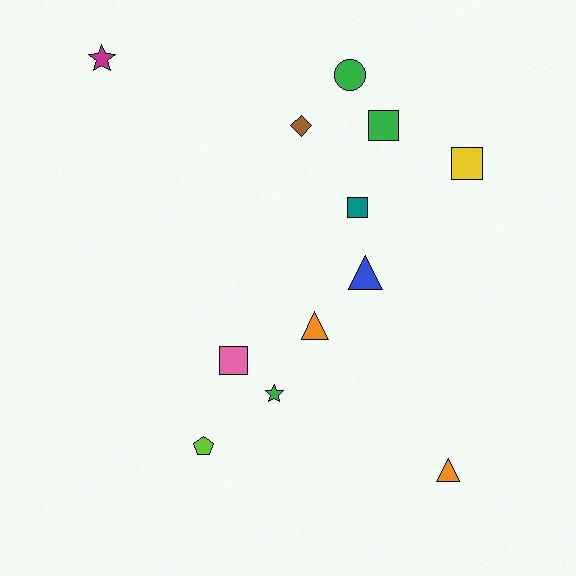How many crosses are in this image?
There are no crosses.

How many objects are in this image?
There are 12 objects.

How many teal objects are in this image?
There is 1 teal object.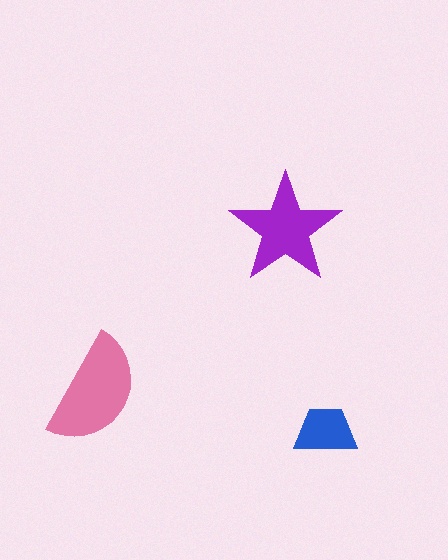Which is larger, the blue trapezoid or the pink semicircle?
The pink semicircle.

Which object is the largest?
The pink semicircle.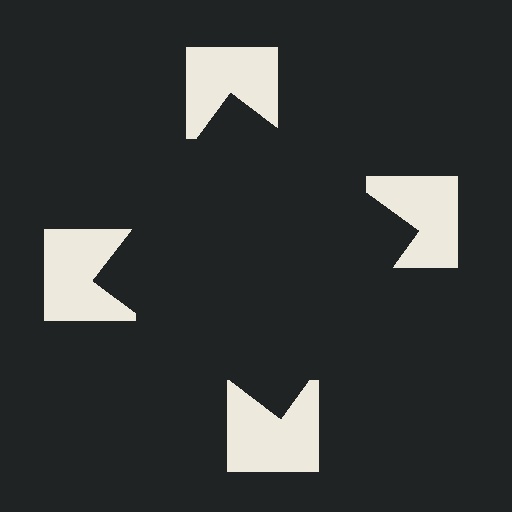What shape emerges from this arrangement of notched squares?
An illusory square — its edges are inferred from the aligned wedge cuts in the notched squares, not physically drawn.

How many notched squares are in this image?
There are 4 — one at each vertex of the illusory square.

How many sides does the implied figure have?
4 sides.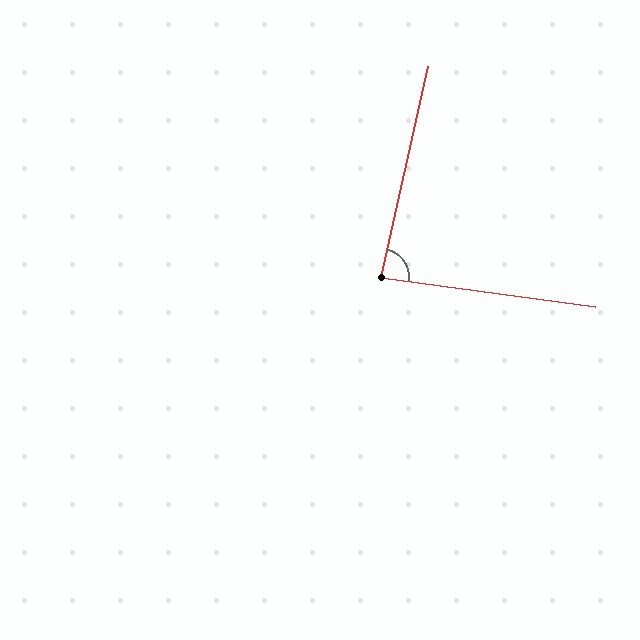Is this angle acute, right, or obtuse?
It is approximately a right angle.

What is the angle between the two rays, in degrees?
Approximately 85 degrees.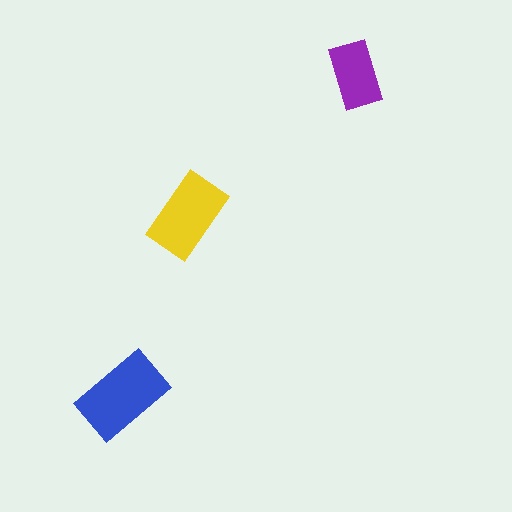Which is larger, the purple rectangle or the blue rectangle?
The blue one.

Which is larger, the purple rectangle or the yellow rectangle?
The yellow one.